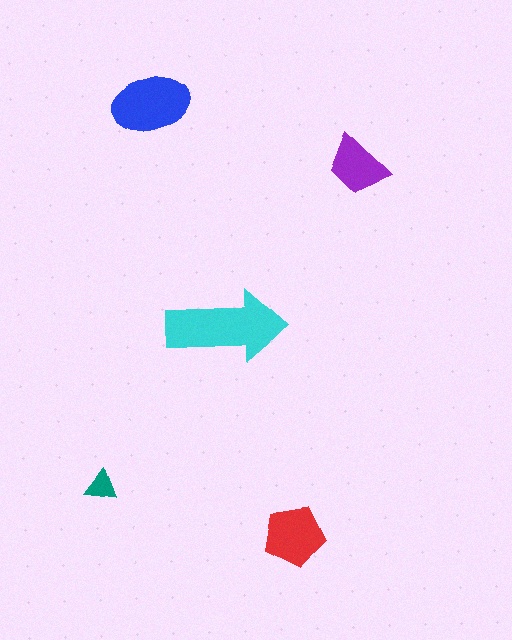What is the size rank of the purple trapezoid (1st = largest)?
4th.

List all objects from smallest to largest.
The teal triangle, the purple trapezoid, the red pentagon, the blue ellipse, the cyan arrow.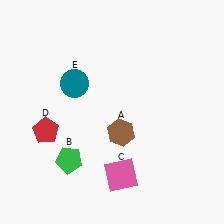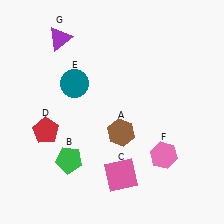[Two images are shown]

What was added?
A pink hexagon (F), a purple triangle (G) were added in Image 2.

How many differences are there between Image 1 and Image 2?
There are 2 differences between the two images.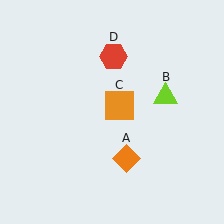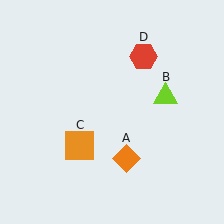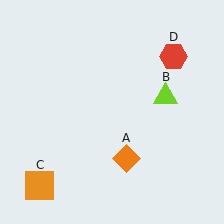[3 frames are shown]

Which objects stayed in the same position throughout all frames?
Orange diamond (object A) and lime triangle (object B) remained stationary.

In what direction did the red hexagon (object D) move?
The red hexagon (object D) moved right.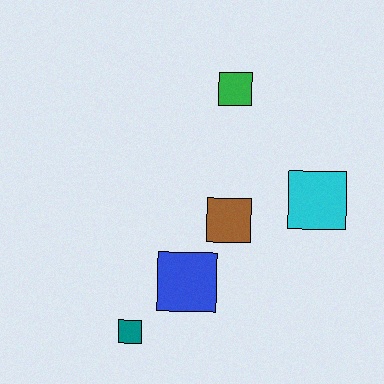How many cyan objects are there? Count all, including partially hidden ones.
There is 1 cyan object.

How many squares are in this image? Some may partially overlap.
There are 5 squares.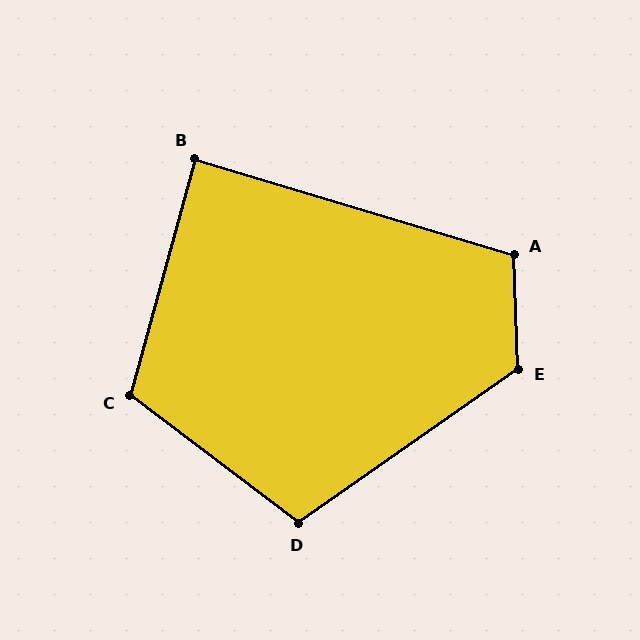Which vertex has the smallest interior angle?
B, at approximately 89 degrees.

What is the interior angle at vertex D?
Approximately 108 degrees (obtuse).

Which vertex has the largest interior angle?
E, at approximately 123 degrees.